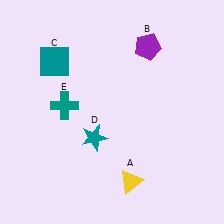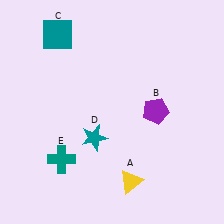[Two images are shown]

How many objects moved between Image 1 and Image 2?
3 objects moved between the two images.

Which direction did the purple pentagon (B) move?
The purple pentagon (B) moved down.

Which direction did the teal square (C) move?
The teal square (C) moved up.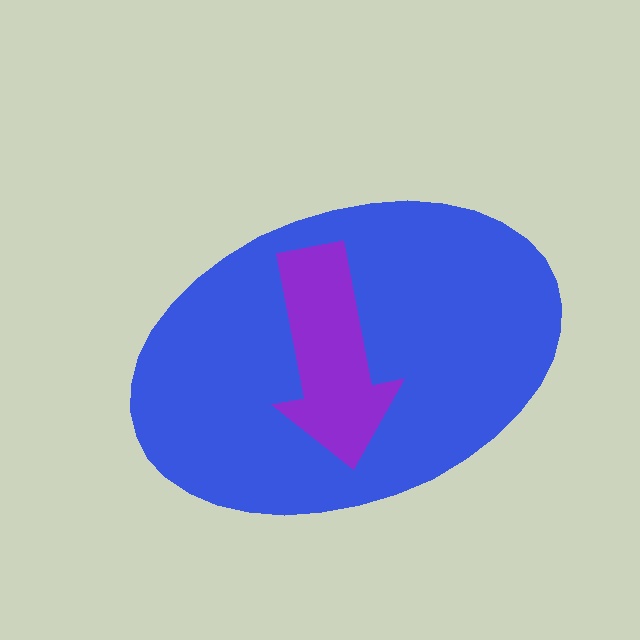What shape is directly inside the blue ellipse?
The purple arrow.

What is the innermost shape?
The purple arrow.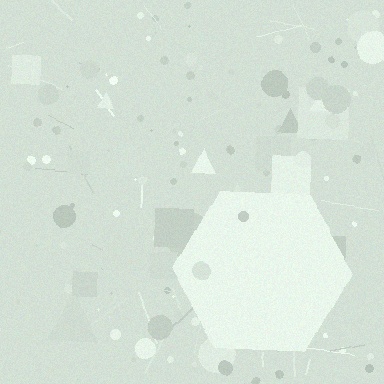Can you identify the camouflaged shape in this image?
The camouflaged shape is a hexagon.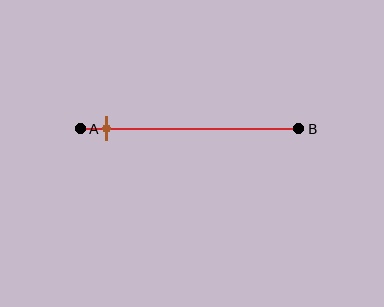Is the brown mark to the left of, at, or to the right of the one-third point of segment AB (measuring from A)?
The brown mark is to the left of the one-third point of segment AB.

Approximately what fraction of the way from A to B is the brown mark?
The brown mark is approximately 10% of the way from A to B.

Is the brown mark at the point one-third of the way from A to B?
No, the mark is at about 10% from A, not at the 33% one-third point.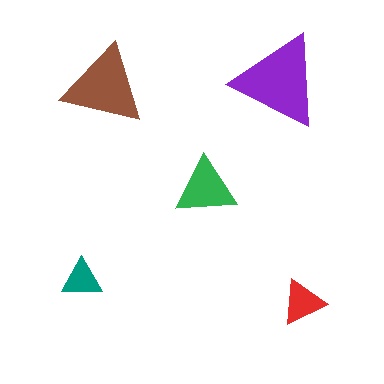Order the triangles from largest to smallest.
the purple one, the brown one, the green one, the red one, the teal one.